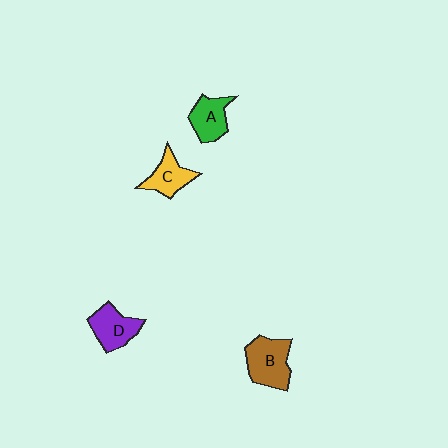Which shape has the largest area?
Shape B (brown).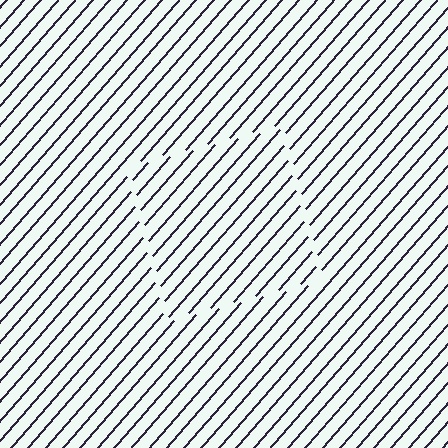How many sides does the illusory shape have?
4 sides — the line-ends trace a square.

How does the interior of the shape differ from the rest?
The interior of the shape contains the same grating, shifted by half a period — the contour is defined by the phase discontinuity where line-ends from the inner and outer gratings abut.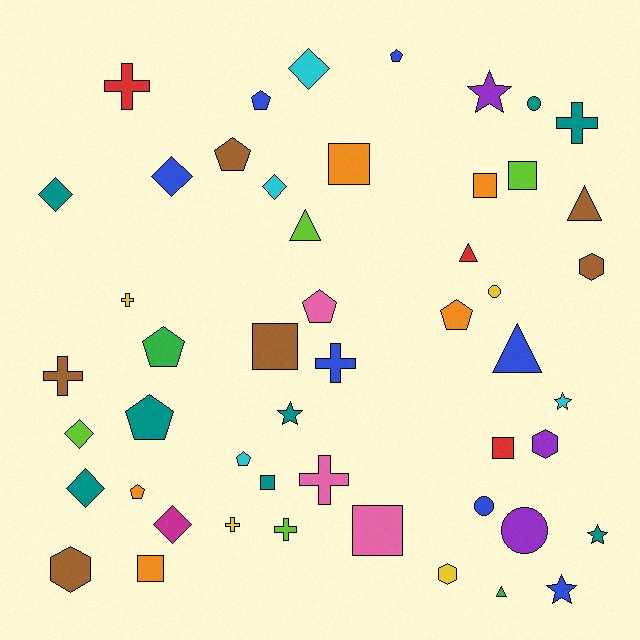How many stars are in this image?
There are 5 stars.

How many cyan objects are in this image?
There are 4 cyan objects.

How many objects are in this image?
There are 50 objects.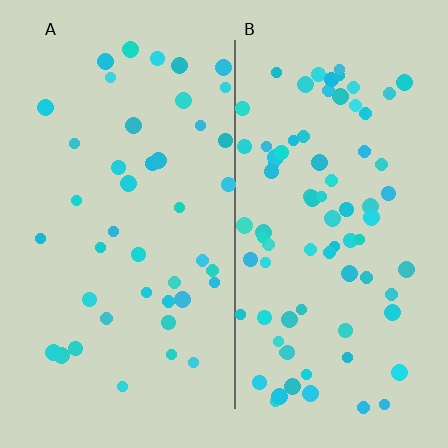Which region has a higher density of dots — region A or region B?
B (the right).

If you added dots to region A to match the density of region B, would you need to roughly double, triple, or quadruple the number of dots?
Approximately double.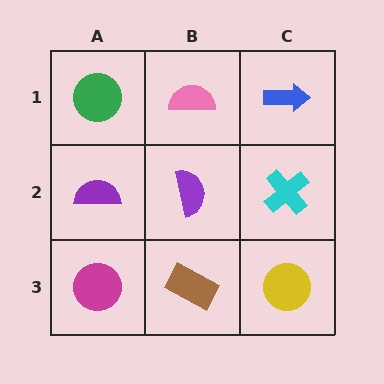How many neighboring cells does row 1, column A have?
2.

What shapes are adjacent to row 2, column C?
A blue arrow (row 1, column C), a yellow circle (row 3, column C), a purple semicircle (row 2, column B).